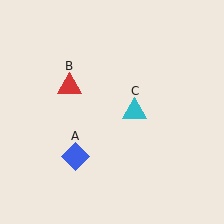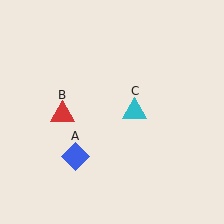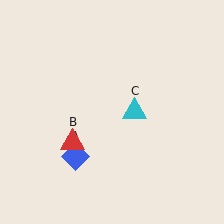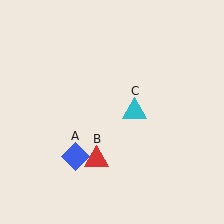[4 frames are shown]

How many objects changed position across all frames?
1 object changed position: red triangle (object B).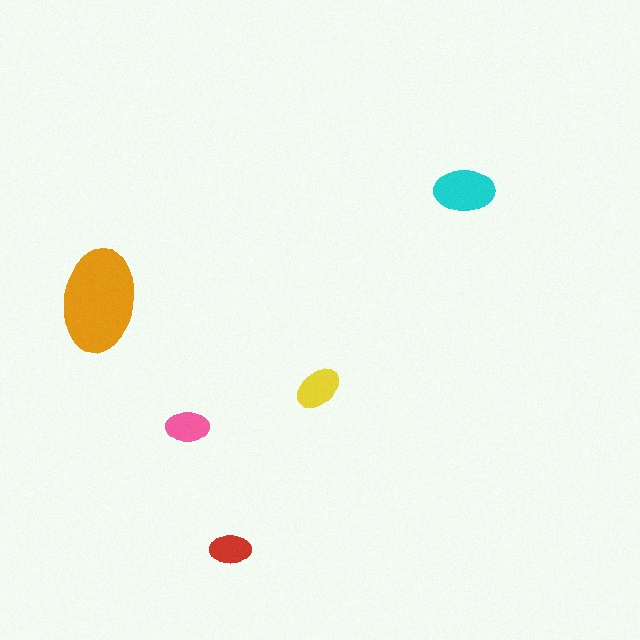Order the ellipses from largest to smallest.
the orange one, the cyan one, the yellow one, the pink one, the red one.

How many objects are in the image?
There are 5 objects in the image.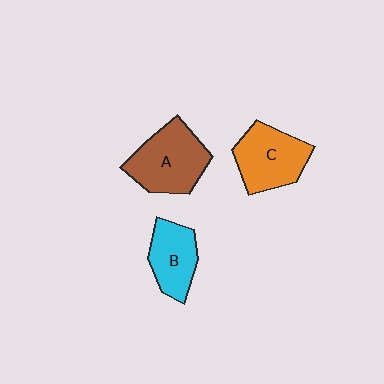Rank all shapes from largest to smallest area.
From largest to smallest: A (brown), C (orange), B (cyan).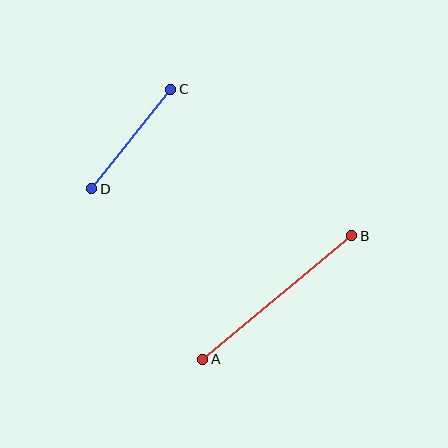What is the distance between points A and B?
The distance is approximately 194 pixels.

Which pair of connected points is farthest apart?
Points A and B are farthest apart.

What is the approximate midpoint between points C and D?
The midpoint is at approximately (131, 139) pixels.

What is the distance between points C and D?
The distance is approximately 127 pixels.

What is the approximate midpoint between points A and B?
The midpoint is at approximately (277, 297) pixels.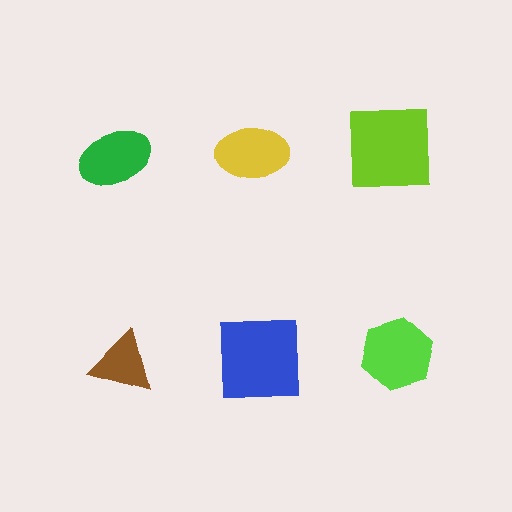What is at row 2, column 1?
A brown triangle.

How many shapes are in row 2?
3 shapes.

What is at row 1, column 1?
A green ellipse.